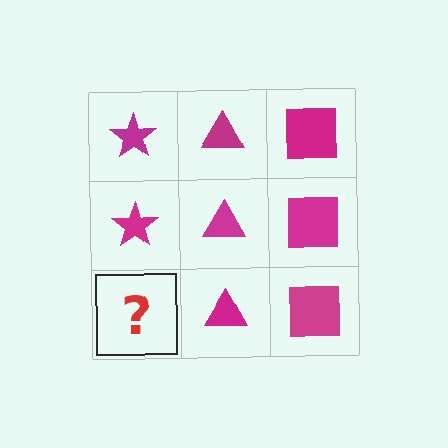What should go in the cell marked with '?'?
The missing cell should contain a magenta star.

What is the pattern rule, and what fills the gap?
The rule is that each column has a consistent shape. The gap should be filled with a magenta star.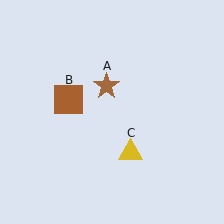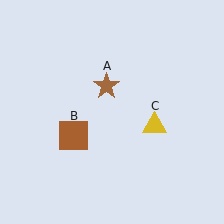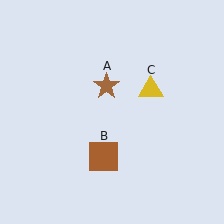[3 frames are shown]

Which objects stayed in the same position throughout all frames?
Brown star (object A) remained stationary.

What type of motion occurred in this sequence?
The brown square (object B), yellow triangle (object C) rotated counterclockwise around the center of the scene.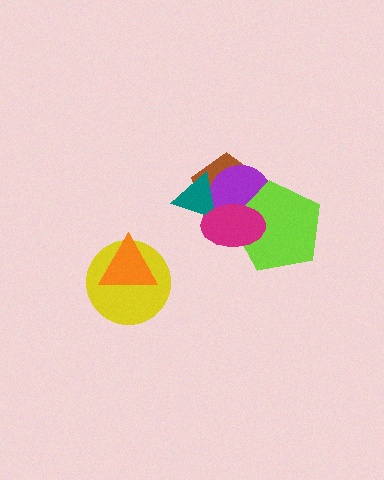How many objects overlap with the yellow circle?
1 object overlaps with the yellow circle.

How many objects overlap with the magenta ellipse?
4 objects overlap with the magenta ellipse.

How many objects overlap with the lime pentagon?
3 objects overlap with the lime pentagon.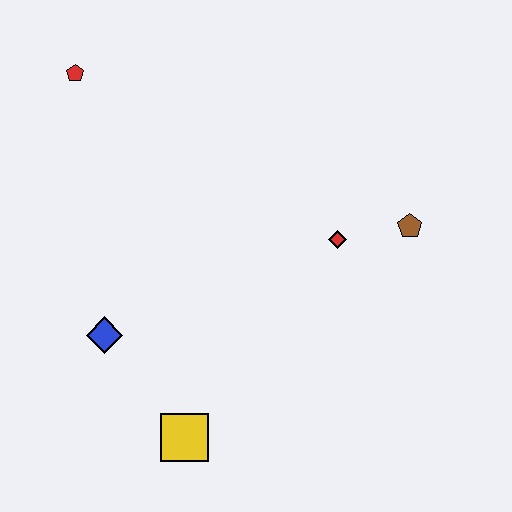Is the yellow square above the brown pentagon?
No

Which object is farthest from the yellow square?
The red pentagon is farthest from the yellow square.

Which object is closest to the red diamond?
The brown pentagon is closest to the red diamond.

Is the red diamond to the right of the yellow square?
Yes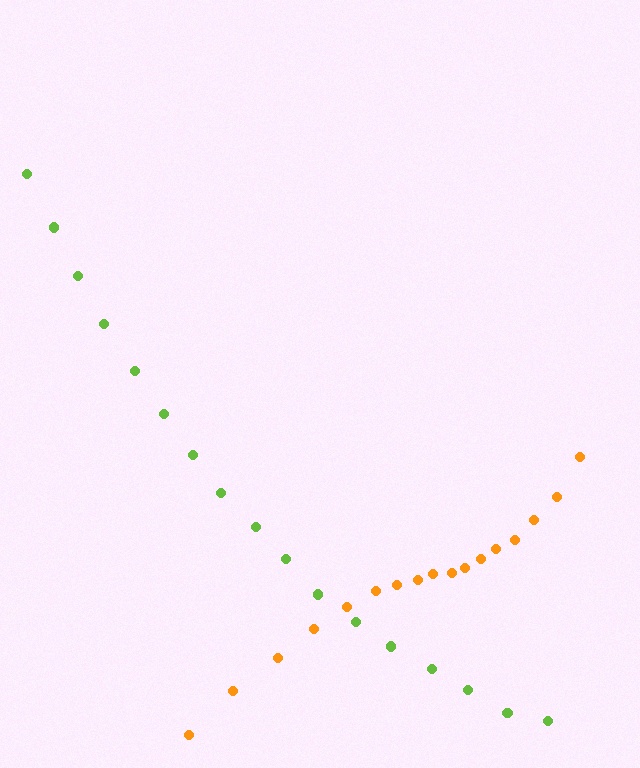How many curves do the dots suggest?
There are 2 distinct paths.